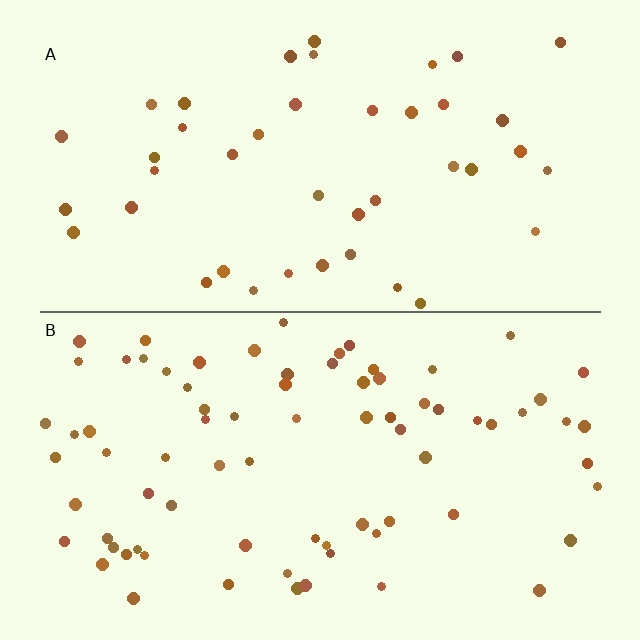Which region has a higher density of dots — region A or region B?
B (the bottom).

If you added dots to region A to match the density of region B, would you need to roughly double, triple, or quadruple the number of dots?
Approximately double.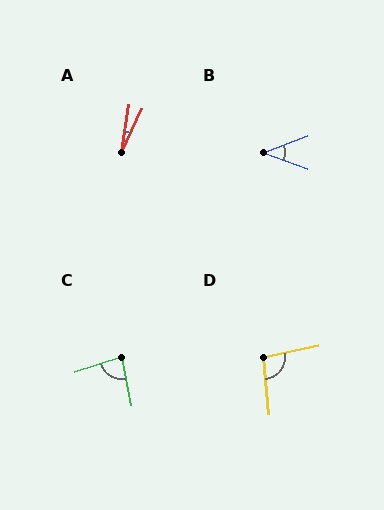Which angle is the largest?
D, at approximately 97 degrees.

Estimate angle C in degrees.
Approximately 83 degrees.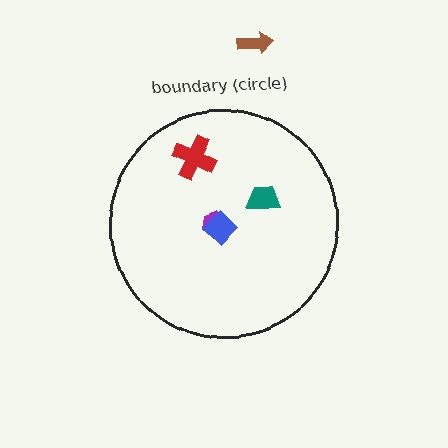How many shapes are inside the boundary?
4 inside, 1 outside.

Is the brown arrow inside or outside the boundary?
Outside.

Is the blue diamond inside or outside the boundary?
Inside.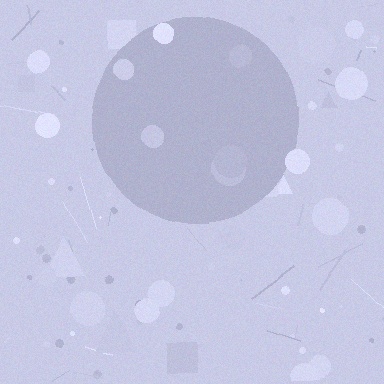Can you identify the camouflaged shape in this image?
The camouflaged shape is a circle.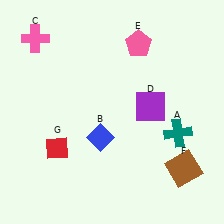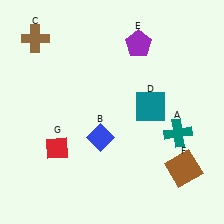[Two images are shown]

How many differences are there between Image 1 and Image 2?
There are 3 differences between the two images.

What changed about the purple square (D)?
In Image 1, D is purple. In Image 2, it changed to teal.